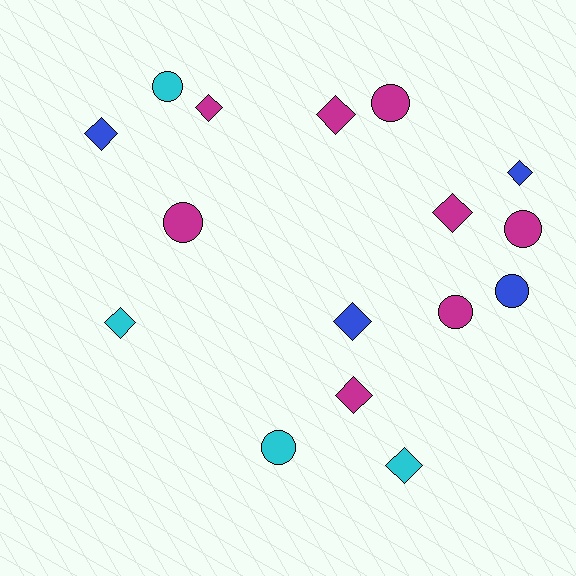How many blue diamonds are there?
There are 3 blue diamonds.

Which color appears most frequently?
Magenta, with 8 objects.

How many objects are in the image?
There are 16 objects.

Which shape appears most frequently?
Diamond, with 9 objects.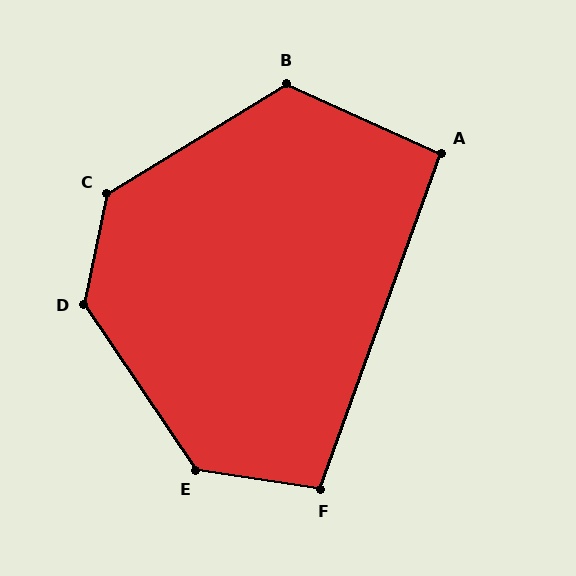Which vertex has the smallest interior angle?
A, at approximately 94 degrees.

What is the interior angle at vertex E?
Approximately 133 degrees (obtuse).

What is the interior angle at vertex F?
Approximately 101 degrees (obtuse).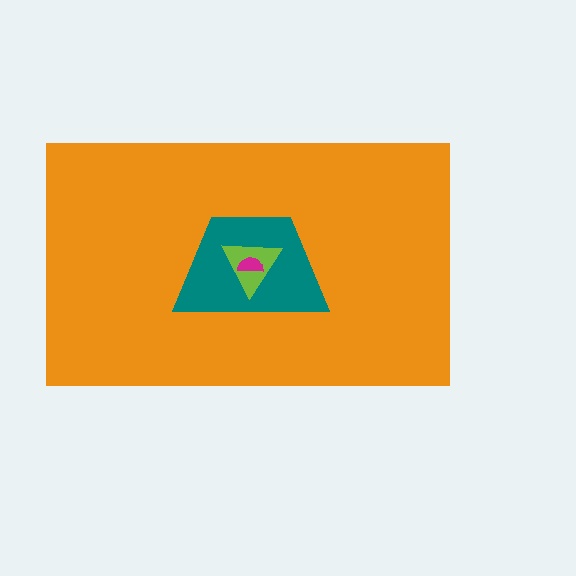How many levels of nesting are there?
4.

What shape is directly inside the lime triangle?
The magenta semicircle.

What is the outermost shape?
The orange rectangle.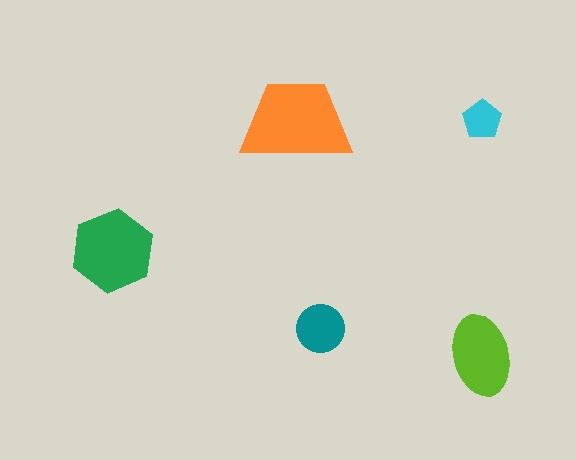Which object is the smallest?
The cyan pentagon.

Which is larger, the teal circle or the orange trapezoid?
The orange trapezoid.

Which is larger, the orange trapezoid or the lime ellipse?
The orange trapezoid.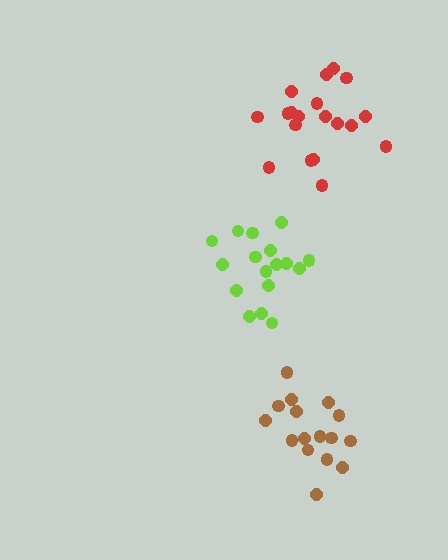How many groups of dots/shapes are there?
There are 3 groups.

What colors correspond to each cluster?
The clusters are colored: lime, red, brown.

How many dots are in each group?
Group 1: 17 dots, Group 2: 19 dots, Group 3: 16 dots (52 total).